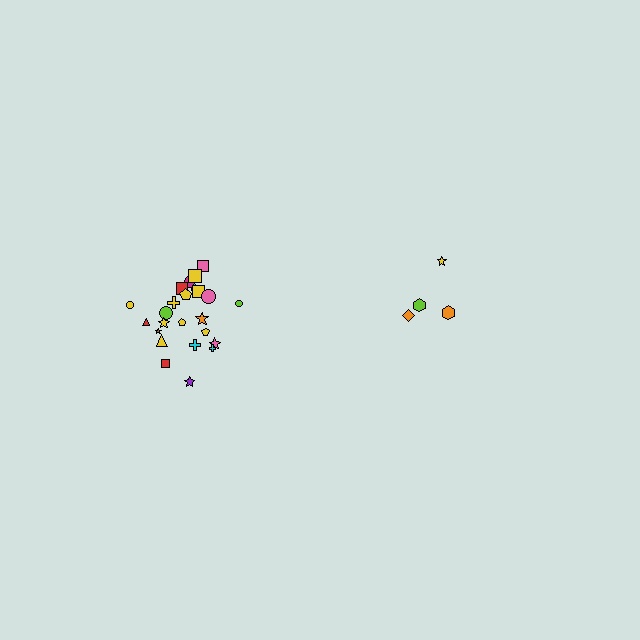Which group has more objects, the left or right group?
The left group.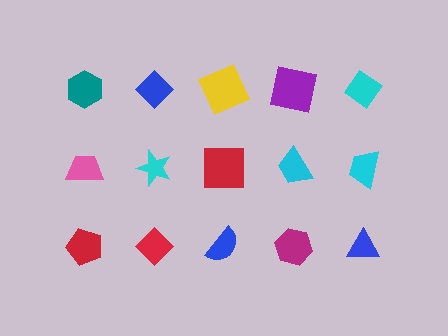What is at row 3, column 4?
A magenta hexagon.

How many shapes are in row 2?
5 shapes.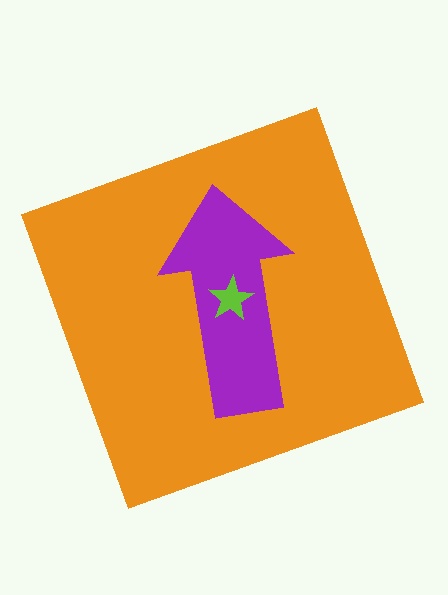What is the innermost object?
The lime star.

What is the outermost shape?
The orange square.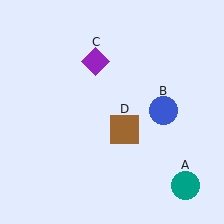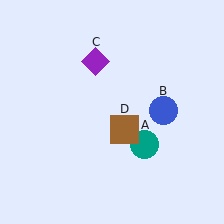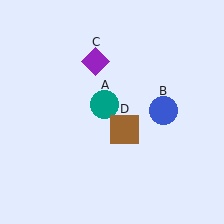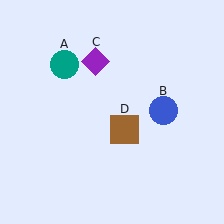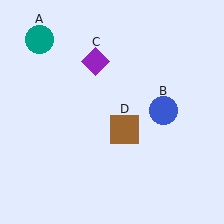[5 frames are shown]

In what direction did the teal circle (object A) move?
The teal circle (object A) moved up and to the left.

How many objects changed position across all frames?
1 object changed position: teal circle (object A).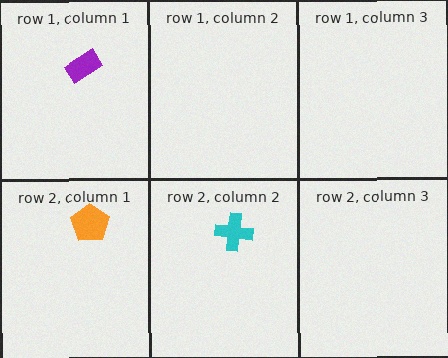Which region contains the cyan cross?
The row 2, column 2 region.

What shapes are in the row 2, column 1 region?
The orange pentagon.